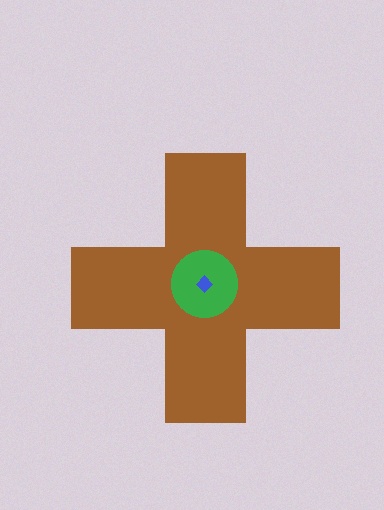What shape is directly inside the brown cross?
The green circle.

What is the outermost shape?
The brown cross.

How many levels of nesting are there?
3.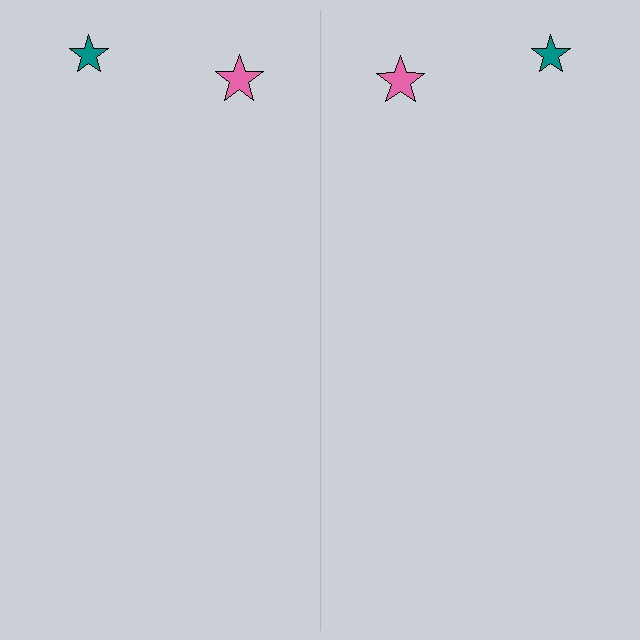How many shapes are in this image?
There are 4 shapes in this image.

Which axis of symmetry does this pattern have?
The pattern has a vertical axis of symmetry running through the center of the image.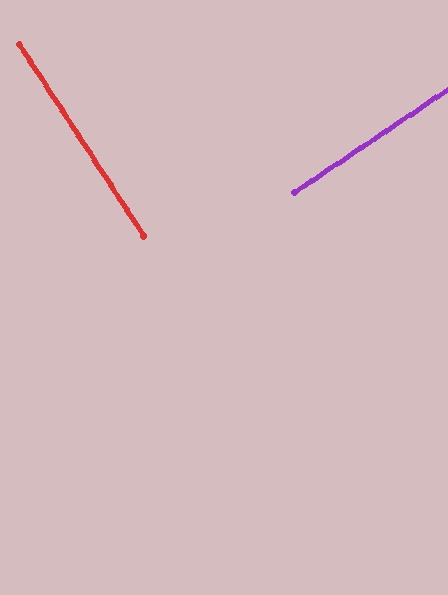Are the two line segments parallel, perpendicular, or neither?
Perpendicular — they meet at approximately 89°.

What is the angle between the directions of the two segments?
Approximately 89 degrees.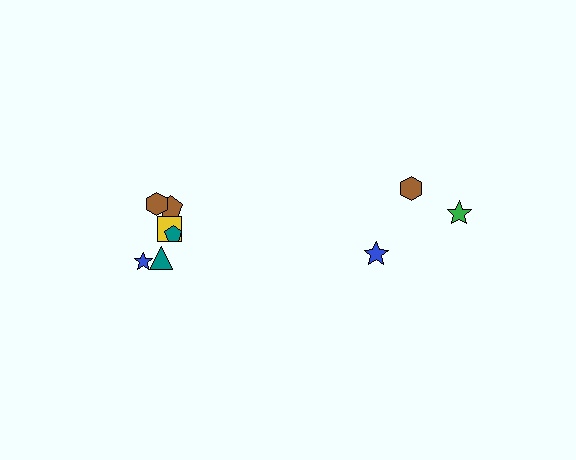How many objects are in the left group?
There are 6 objects.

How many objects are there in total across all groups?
There are 9 objects.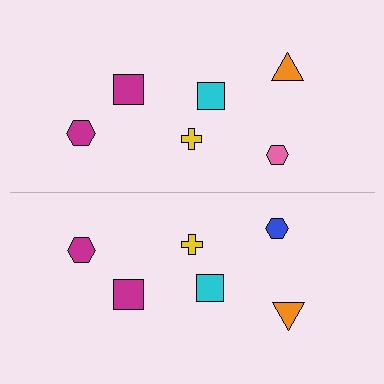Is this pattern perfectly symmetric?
No, the pattern is not perfectly symmetric. The blue hexagon on the bottom side breaks the symmetry — its mirror counterpart is pink.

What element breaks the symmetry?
The blue hexagon on the bottom side breaks the symmetry — its mirror counterpart is pink.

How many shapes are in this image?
There are 12 shapes in this image.